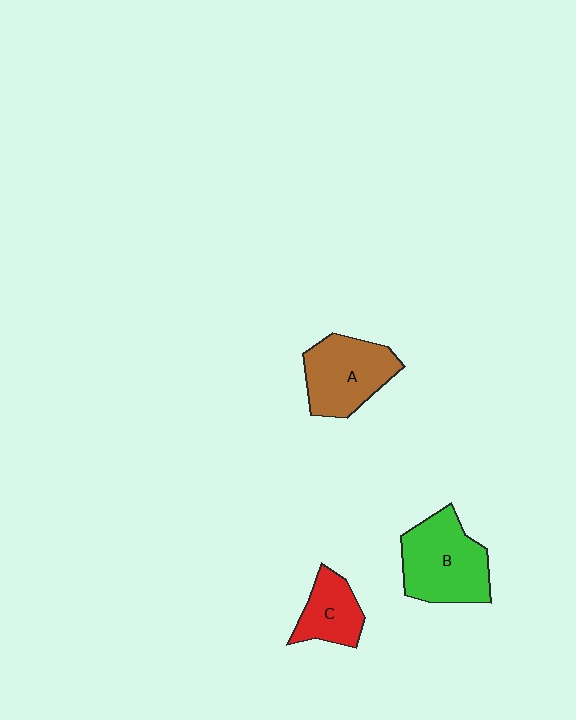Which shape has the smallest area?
Shape C (red).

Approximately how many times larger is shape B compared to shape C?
Approximately 1.8 times.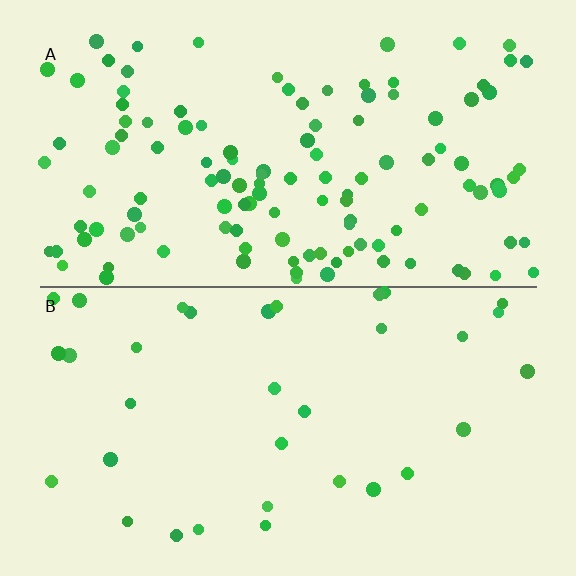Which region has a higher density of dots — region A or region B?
A (the top).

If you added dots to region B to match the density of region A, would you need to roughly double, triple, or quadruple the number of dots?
Approximately quadruple.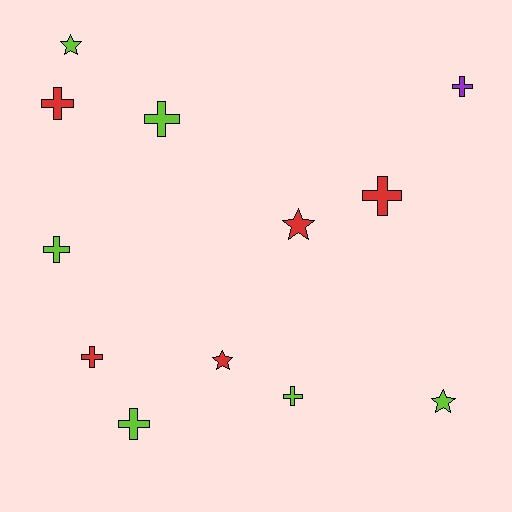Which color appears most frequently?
Lime, with 6 objects.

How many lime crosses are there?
There are 4 lime crosses.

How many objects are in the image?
There are 12 objects.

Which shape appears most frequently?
Cross, with 8 objects.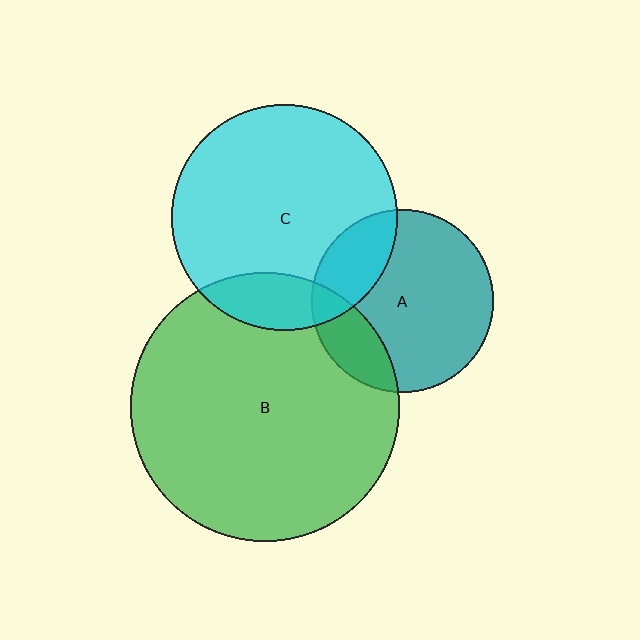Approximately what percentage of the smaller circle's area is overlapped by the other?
Approximately 25%.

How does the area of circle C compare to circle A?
Approximately 1.5 times.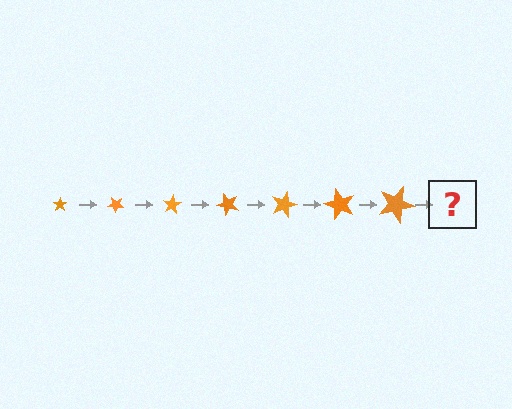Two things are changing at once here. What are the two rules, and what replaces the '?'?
The two rules are that the star grows larger each step and it rotates 40 degrees each step. The '?' should be a star, larger than the previous one and rotated 280 degrees from the start.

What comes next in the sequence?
The next element should be a star, larger than the previous one and rotated 280 degrees from the start.